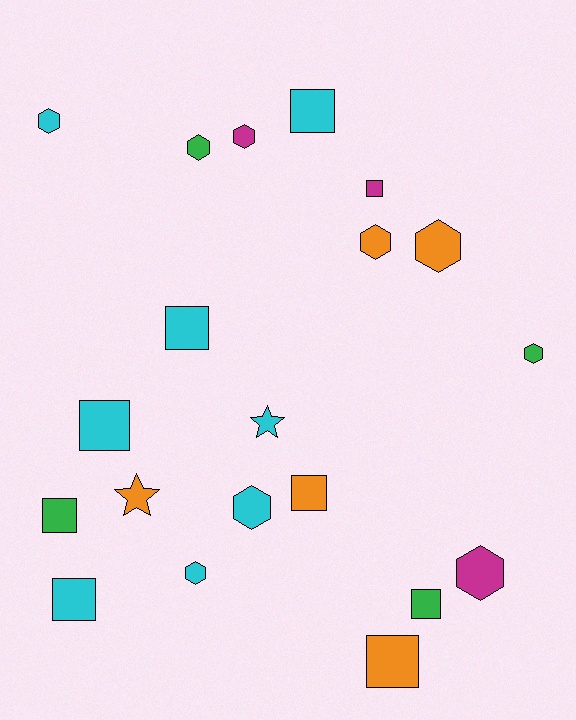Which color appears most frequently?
Cyan, with 8 objects.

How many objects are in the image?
There are 20 objects.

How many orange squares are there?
There are 2 orange squares.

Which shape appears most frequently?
Square, with 9 objects.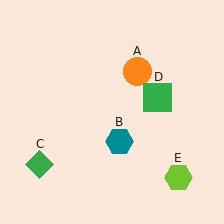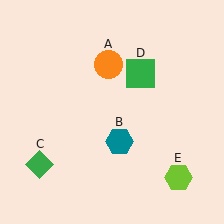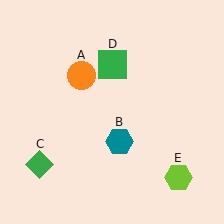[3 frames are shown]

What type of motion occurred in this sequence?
The orange circle (object A), green square (object D) rotated counterclockwise around the center of the scene.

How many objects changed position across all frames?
2 objects changed position: orange circle (object A), green square (object D).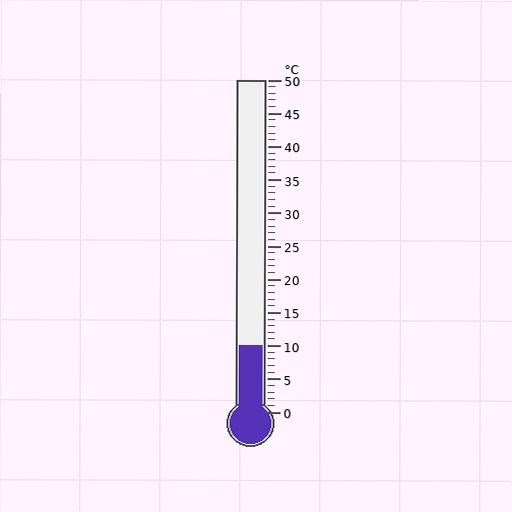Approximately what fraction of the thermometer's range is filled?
The thermometer is filled to approximately 20% of its range.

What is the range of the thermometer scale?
The thermometer scale ranges from 0°C to 50°C.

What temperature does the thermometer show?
The thermometer shows approximately 10°C.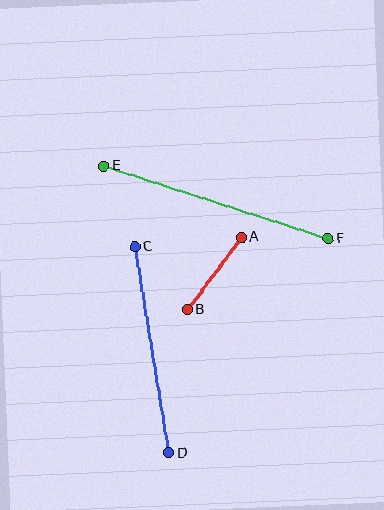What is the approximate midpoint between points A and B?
The midpoint is at approximately (215, 273) pixels.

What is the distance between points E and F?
The distance is approximately 236 pixels.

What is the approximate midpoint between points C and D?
The midpoint is at approximately (152, 350) pixels.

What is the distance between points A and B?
The distance is approximately 90 pixels.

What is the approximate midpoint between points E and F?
The midpoint is at approximately (216, 202) pixels.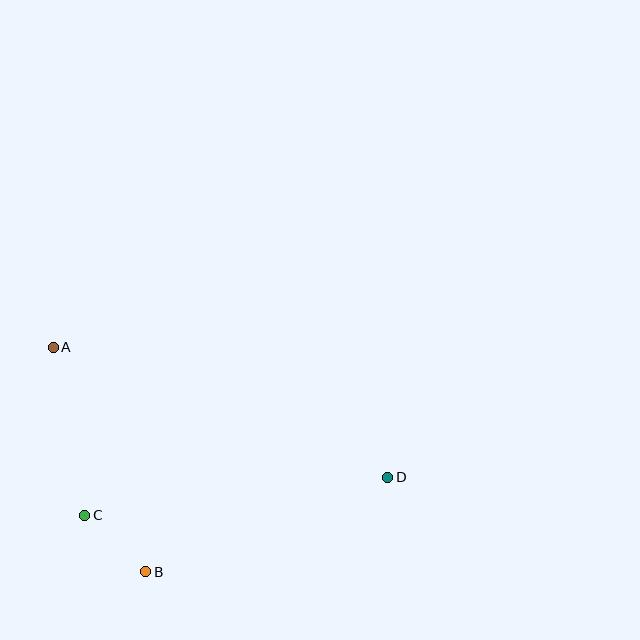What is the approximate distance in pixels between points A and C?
The distance between A and C is approximately 171 pixels.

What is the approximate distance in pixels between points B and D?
The distance between B and D is approximately 260 pixels.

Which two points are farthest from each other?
Points A and D are farthest from each other.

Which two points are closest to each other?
Points B and C are closest to each other.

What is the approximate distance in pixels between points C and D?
The distance between C and D is approximately 305 pixels.